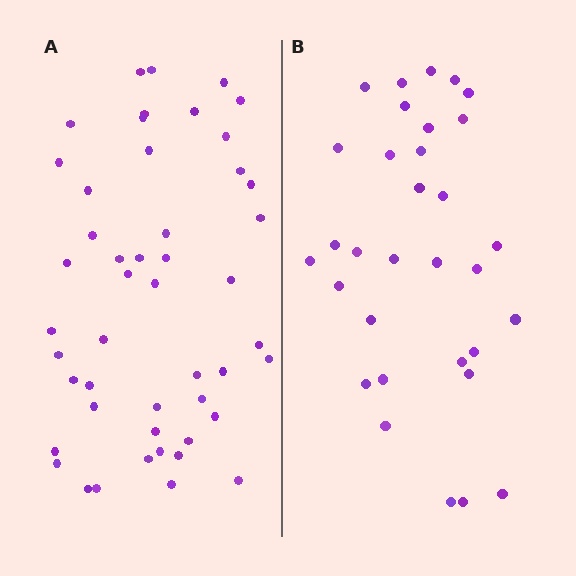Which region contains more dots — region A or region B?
Region A (the left region) has more dots.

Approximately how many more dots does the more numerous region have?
Region A has approximately 15 more dots than region B.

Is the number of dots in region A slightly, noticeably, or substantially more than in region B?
Region A has substantially more. The ratio is roughly 1.5 to 1.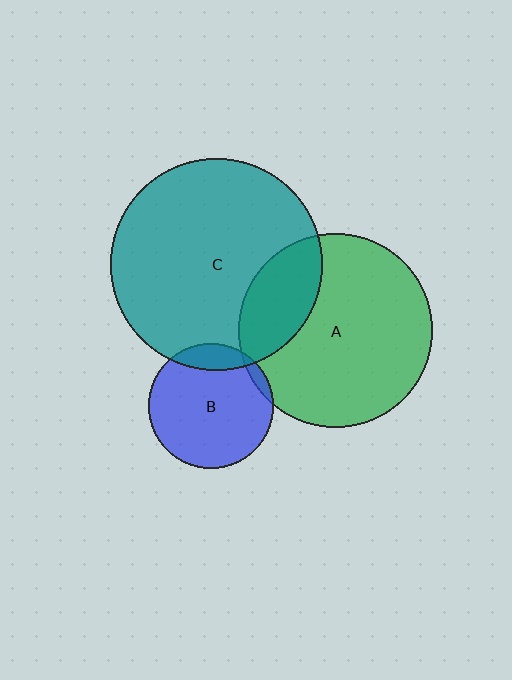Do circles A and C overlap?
Yes.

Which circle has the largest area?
Circle C (teal).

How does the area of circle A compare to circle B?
Approximately 2.4 times.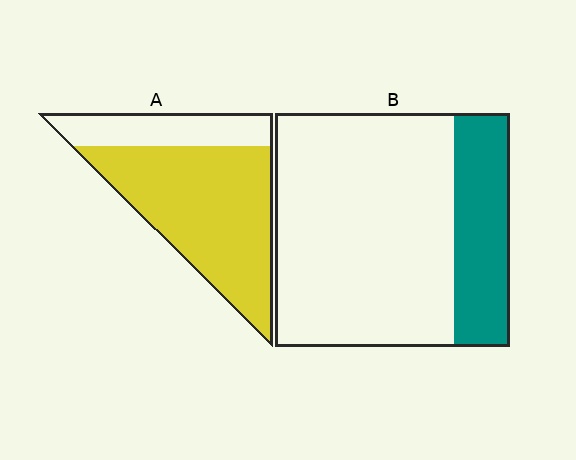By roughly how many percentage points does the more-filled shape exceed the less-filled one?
By roughly 50 percentage points (A over B).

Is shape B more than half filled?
No.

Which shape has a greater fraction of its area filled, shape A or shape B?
Shape A.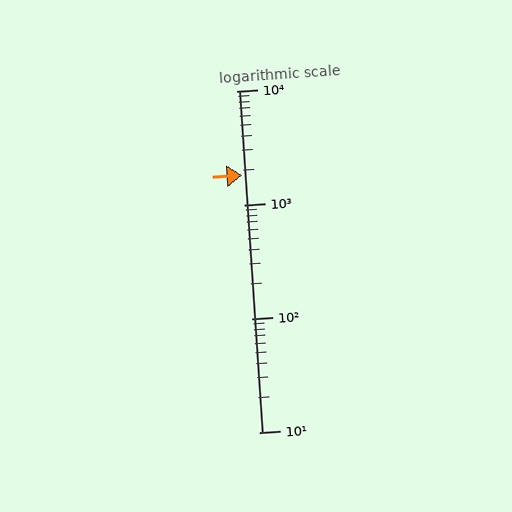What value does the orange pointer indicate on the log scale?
The pointer indicates approximately 1800.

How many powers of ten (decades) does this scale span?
The scale spans 3 decades, from 10 to 10000.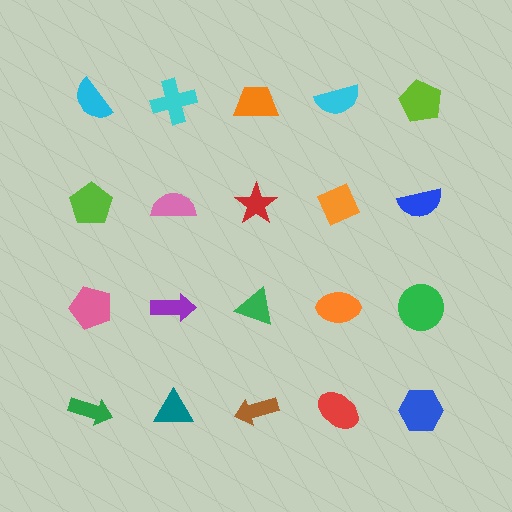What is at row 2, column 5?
A blue semicircle.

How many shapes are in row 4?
5 shapes.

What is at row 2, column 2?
A pink semicircle.